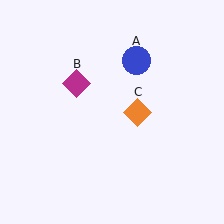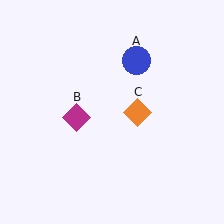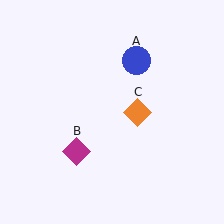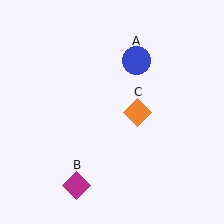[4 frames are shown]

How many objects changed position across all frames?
1 object changed position: magenta diamond (object B).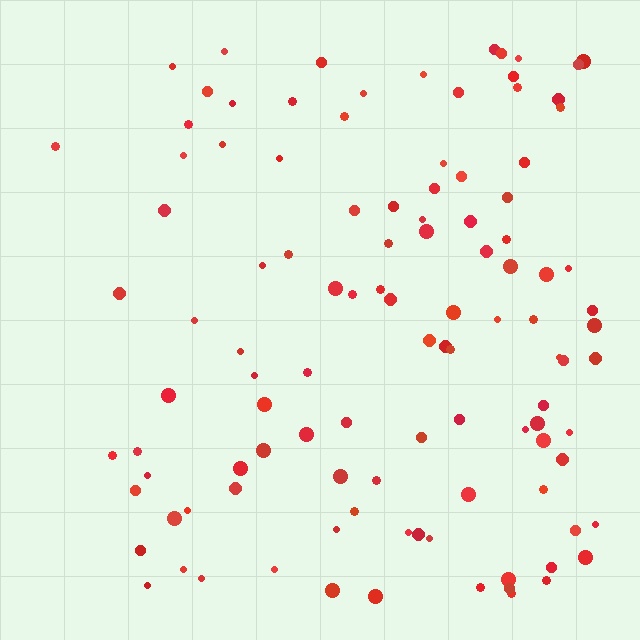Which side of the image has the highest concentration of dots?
The right.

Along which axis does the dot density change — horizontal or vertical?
Horizontal.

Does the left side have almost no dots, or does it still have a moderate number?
Still a moderate number, just noticeably fewer than the right.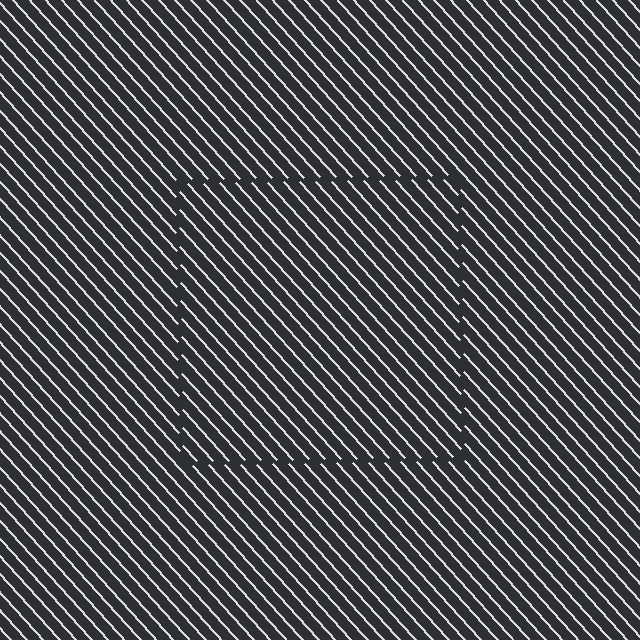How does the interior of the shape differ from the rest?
The interior of the shape contains the same grating, shifted by half a period — the contour is defined by the phase discontinuity where line-ends from the inner and outer gratings abut.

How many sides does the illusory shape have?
4 sides — the line-ends trace a square.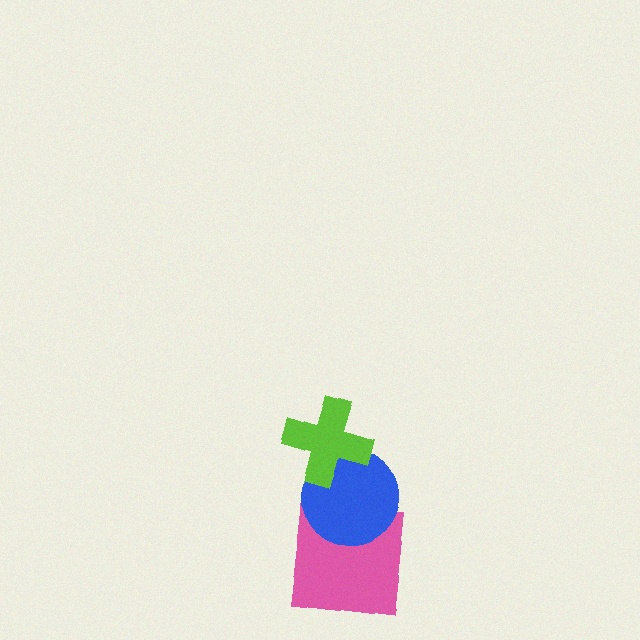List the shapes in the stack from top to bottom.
From top to bottom: the lime cross, the blue circle, the pink square.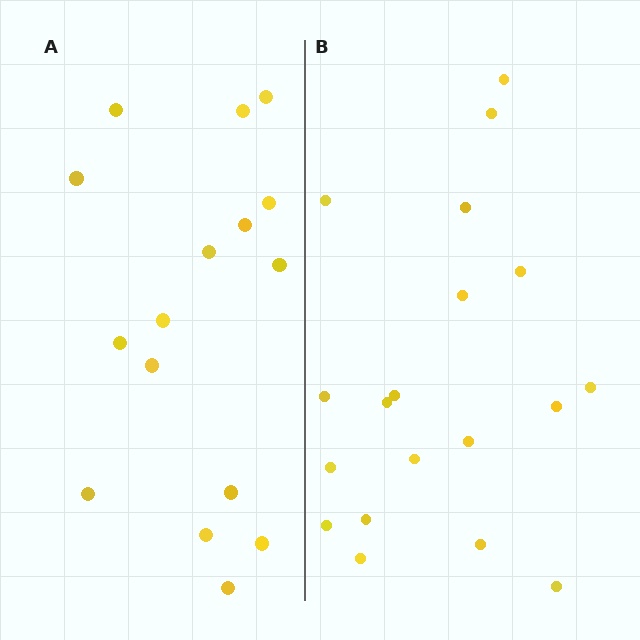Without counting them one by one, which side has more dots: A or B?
Region B (the right region) has more dots.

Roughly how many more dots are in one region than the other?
Region B has just a few more — roughly 2 or 3 more dots than region A.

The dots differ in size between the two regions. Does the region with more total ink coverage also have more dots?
No. Region A has more total ink coverage because its dots are larger, but region B actually contains more individual dots. Total area can be misleading — the number of items is what matters here.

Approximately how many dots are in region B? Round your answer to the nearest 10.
About 20 dots. (The exact count is 19, which rounds to 20.)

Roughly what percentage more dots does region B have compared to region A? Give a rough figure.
About 20% more.